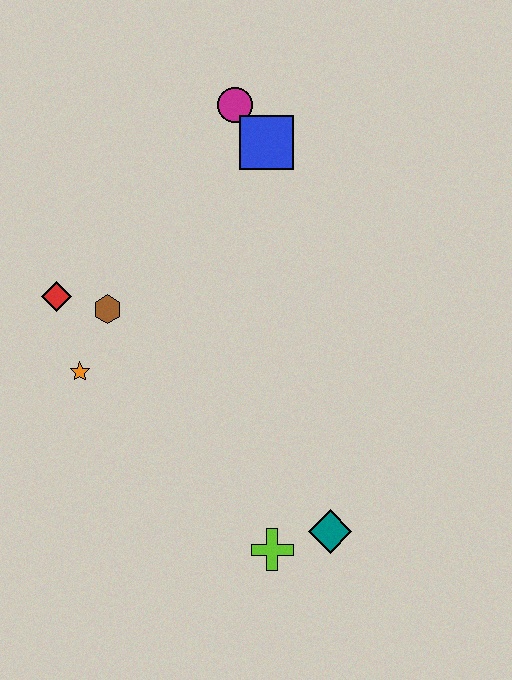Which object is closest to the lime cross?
The teal diamond is closest to the lime cross.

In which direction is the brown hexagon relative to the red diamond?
The brown hexagon is to the right of the red diamond.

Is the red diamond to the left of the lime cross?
Yes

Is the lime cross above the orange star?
No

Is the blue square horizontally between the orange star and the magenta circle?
No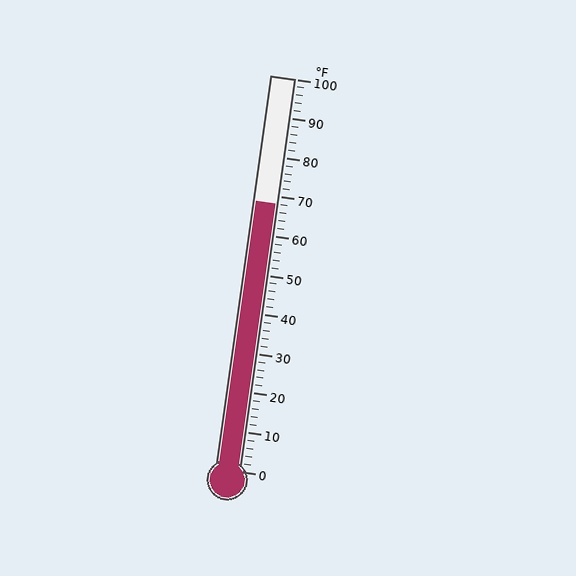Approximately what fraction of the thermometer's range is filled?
The thermometer is filled to approximately 70% of its range.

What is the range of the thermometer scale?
The thermometer scale ranges from 0°F to 100°F.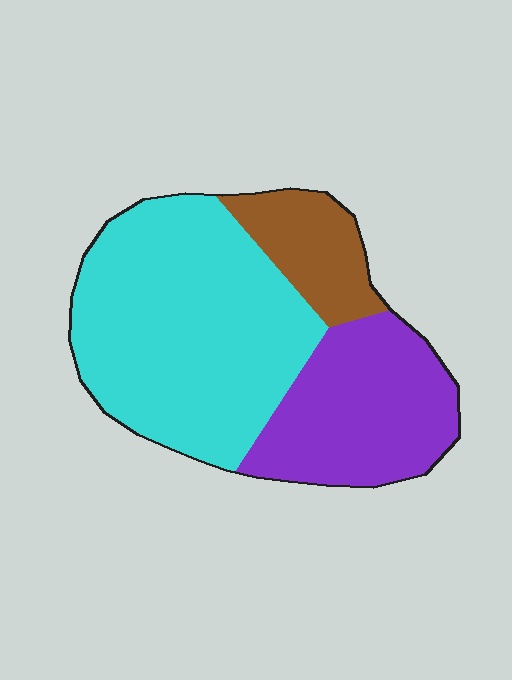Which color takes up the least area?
Brown, at roughly 15%.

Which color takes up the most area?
Cyan, at roughly 55%.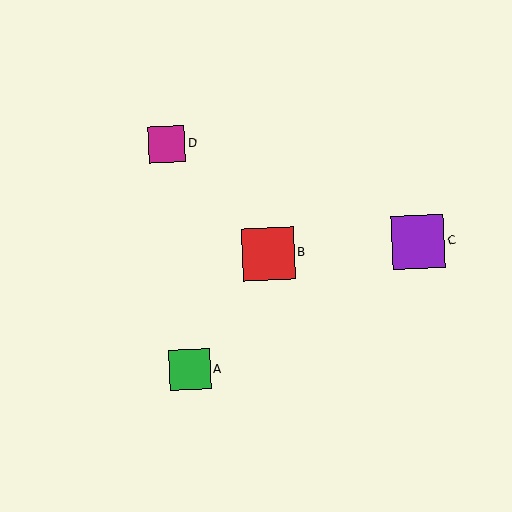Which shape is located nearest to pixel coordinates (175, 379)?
The green square (labeled A) at (190, 370) is nearest to that location.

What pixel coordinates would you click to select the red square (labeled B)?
Click at (268, 254) to select the red square B.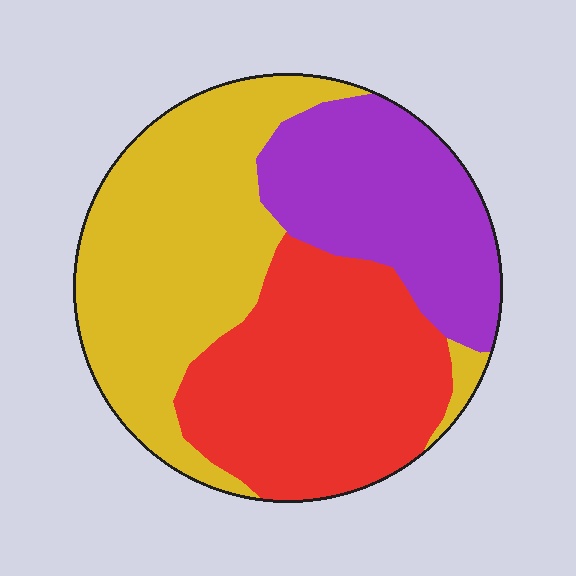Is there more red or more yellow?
Yellow.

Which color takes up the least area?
Purple, at roughly 25%.